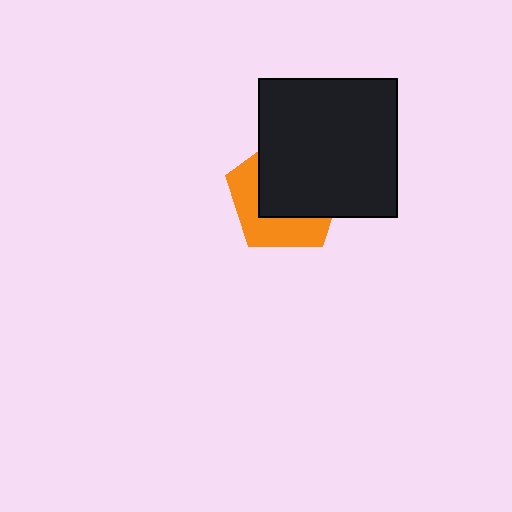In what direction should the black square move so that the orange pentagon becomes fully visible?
The black square should move toward the upper-right. That is the shortest direction to clear the overlap and leave the orange pentagon fully visible.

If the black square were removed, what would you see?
You would see the complete orange pentagon.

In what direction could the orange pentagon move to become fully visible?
The orange pentagon could move toward the lower-left. That would shift it out from behind the black square entirely.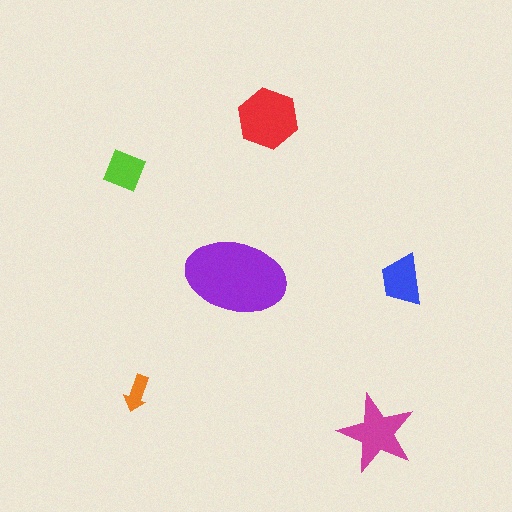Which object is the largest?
The purple ellipse.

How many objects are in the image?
There are 6 objects in the image.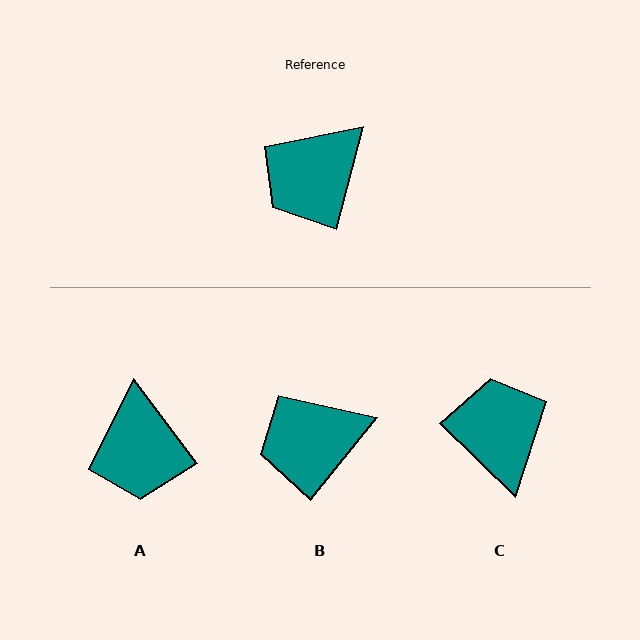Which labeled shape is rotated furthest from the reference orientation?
C, about 120 degrees away.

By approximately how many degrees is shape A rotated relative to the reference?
Approximately 52 degrees counter-clockwise.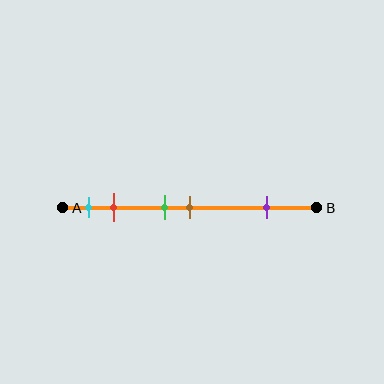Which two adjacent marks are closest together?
The green and brown marks are the closest adjacent pair.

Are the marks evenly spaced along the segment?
No, the marks are not evenly spaced.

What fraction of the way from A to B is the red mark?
The red mark is approximately 20% (0.2) of the way from A to B.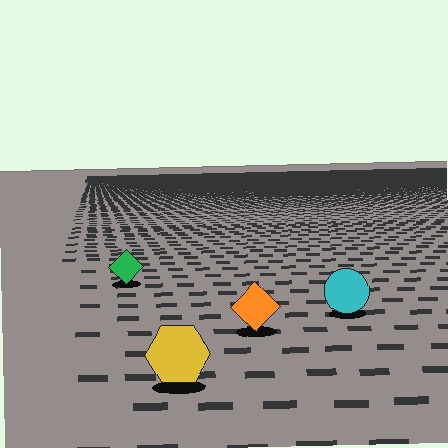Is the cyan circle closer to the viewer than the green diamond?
Yes. The cyan circle is closer — you can tell from the texture gradient: the ground texture is coarser near it.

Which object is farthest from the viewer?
The green diamond is farthest from the viewer. It appears smaller and the ground texture around it is denser.